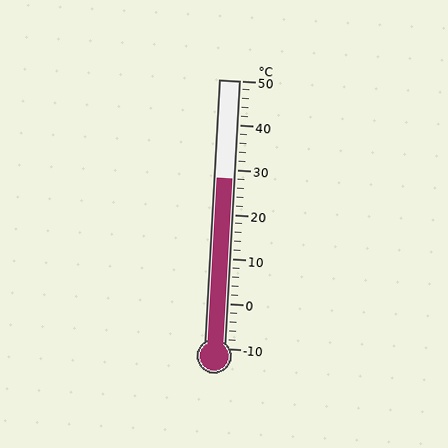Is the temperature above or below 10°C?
The temperature is above 10°C.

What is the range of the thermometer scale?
The thermometer scale ranges from -10°C to 50°C.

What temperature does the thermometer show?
The thermometer shows approximately 28°C.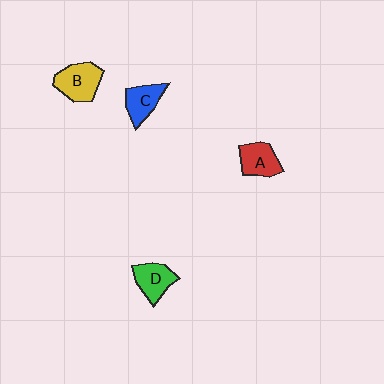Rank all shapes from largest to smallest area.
From largest to smallest: B (yellow), D (green), A (red), C (blue).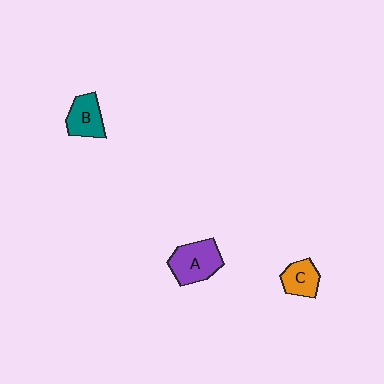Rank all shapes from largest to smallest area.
From largest to smallest: A (purple), B (teal), C (orange).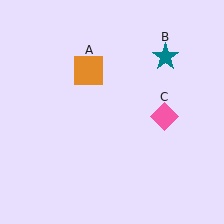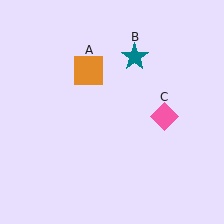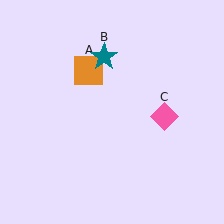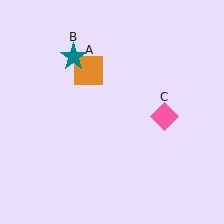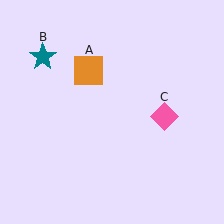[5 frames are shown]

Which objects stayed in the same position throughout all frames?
Orange square (object A) and pink diamond (object C) remained stationary.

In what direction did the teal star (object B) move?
The teal star (object B) moved left.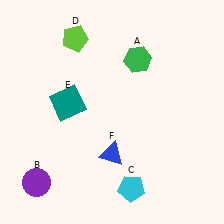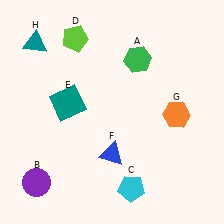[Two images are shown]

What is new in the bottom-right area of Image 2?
An orange hexagon (G) was added in the bottom-right area of Image 2.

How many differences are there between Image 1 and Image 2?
There are 2 differences between the two images.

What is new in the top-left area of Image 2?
A teal triangle (H) was added in the top-left area of Image 2.